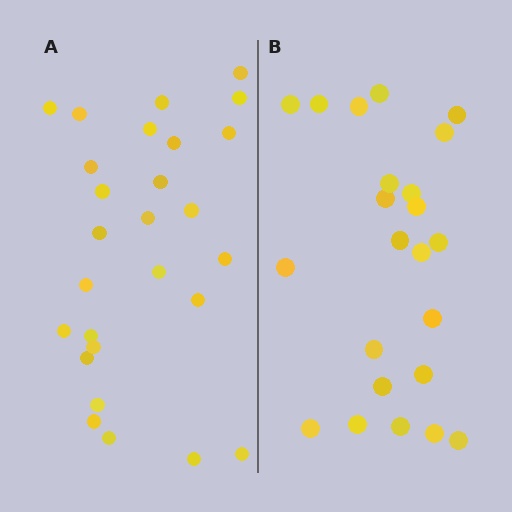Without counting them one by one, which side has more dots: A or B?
Region A (the left region) has more dots.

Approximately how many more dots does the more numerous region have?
Region A has about 4 more dots than region B.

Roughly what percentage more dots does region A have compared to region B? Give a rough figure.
About 15% more.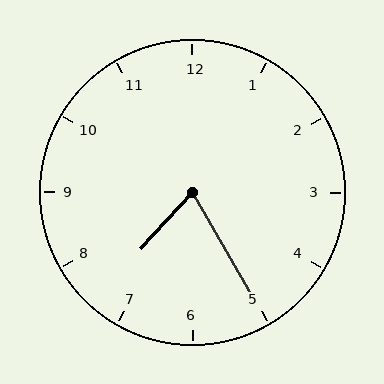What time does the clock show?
7:25.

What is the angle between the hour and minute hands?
Approximately 72 degrees.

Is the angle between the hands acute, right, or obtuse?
It is acute.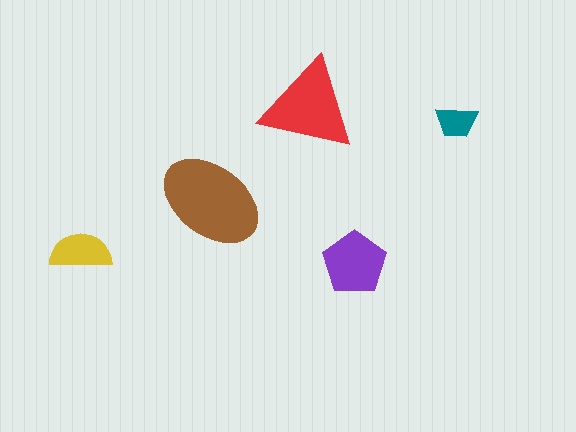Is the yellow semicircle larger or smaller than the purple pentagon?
Smaller.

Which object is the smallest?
The teal trapezoid.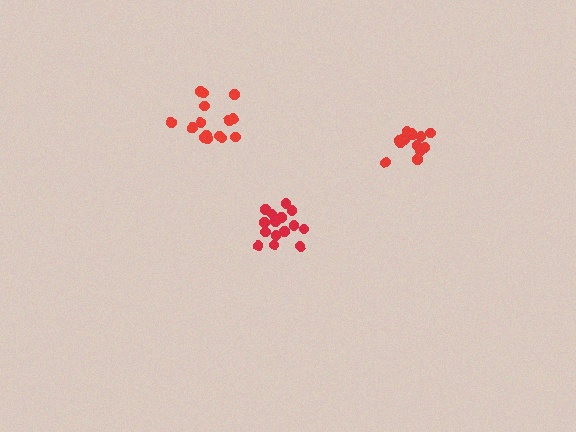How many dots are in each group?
Group 1: 15 dots, Group 2: 15 dots, Group 3: 15 dots (45 total).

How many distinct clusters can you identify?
There are 3 distinct clusters.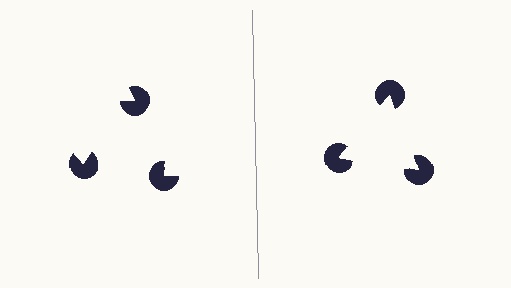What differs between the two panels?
The pac-man discs are positioned identically on both sides; only the wedge orientations differ. On the right they align to a triangle; on the left they are misaligned.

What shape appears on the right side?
An illusory triangle.